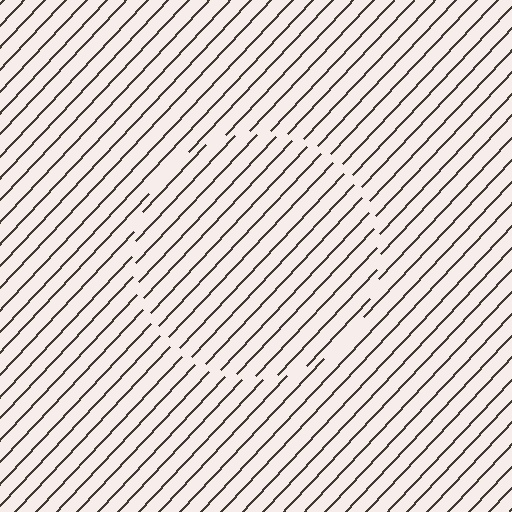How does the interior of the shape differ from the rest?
The interior of the shape contains the same grating, shifted by half a period — the contour is defined by the phase discontinuity where line-ends from the inner and outer gratings abut.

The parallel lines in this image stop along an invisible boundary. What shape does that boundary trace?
An illusory circle. The interior of the shape contains the same grating, shifted by half a period — the contour is defined by the phase discontinuity where line-ends from the inner and outer gratings abut.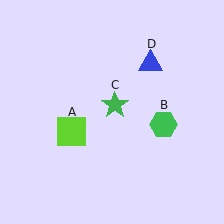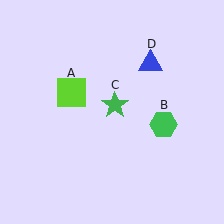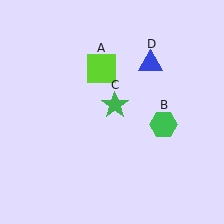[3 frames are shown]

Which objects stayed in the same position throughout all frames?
Green hexagon (object B) and green star (object C) and blue triangle (object D) remained stationary.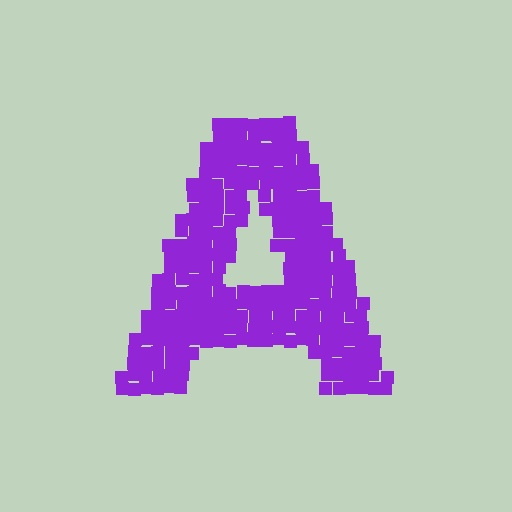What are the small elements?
The small elements are squares.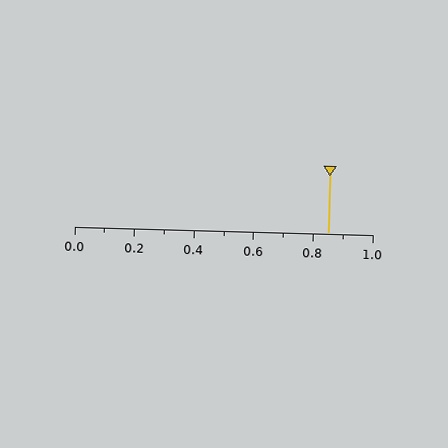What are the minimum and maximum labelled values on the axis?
The axis runs from 0.0 to 1.0.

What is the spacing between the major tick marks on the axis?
The major ticks are spaced 0.2 apart.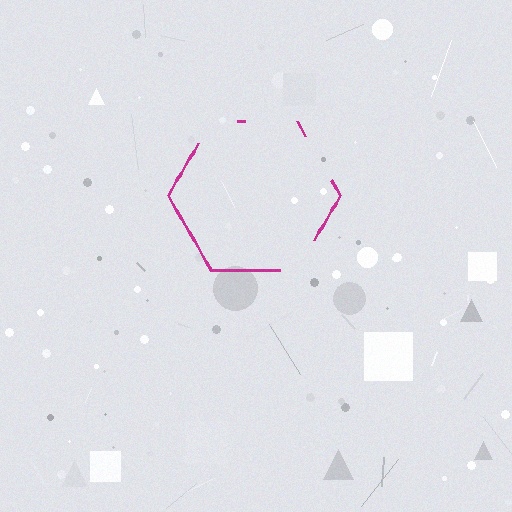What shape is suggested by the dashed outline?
The dashed outline suggests a hexagon.